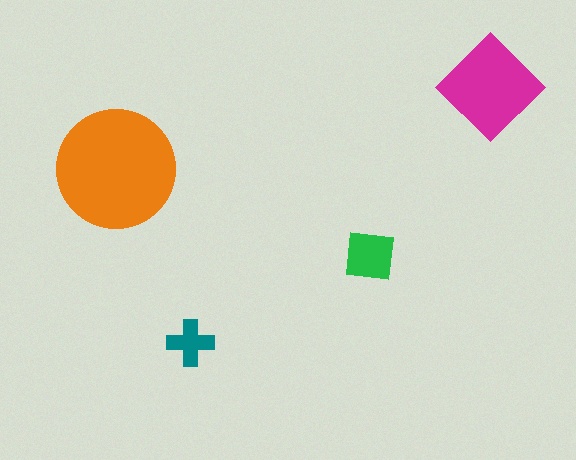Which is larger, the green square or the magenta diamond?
The magenta diamond.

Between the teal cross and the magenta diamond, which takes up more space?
The magenta diamond.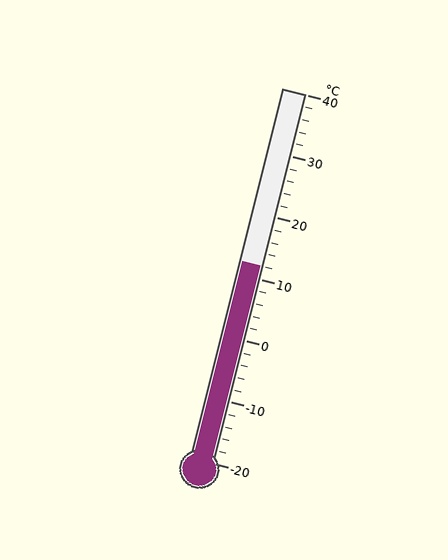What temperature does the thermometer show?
The thermometer shows approximately 12°C.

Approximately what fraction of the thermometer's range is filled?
The thermometer is filled to approximately 55% of its range.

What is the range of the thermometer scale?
The thermometer scale ranges from -20°C to 40°C.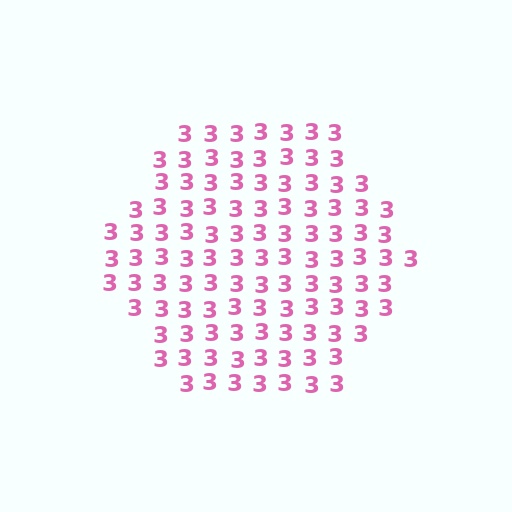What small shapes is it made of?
It is made of small digit 3's.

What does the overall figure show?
The overall figure shows a hexagon.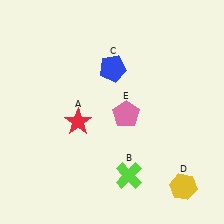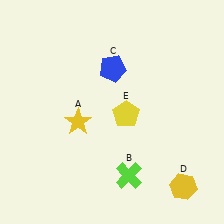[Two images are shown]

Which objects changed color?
A changed from red to yellow. E changed from pink to yellow.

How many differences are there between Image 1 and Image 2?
There are 2 differences between the two images.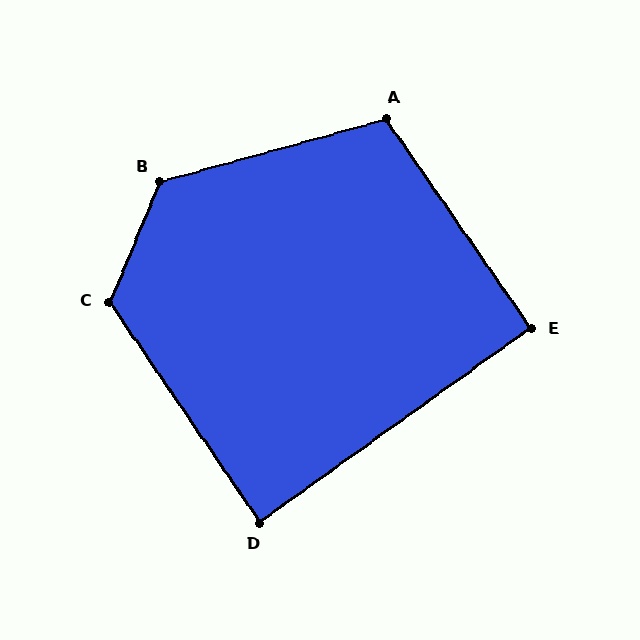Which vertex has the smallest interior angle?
D, at approximately 89 degrees.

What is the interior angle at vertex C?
Approximately 123 degrees (obtuse).